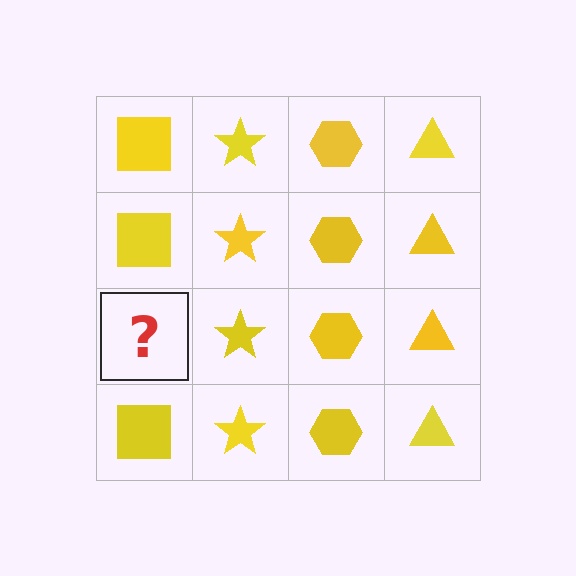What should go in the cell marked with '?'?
The missing cell should contain a yellow square.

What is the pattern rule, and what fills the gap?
The rule is that each column has a consistent shape. The gap should be filled with a yellow square.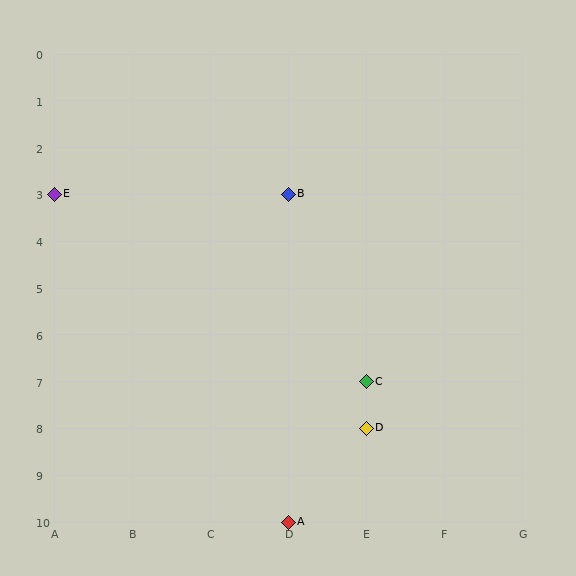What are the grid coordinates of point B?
Point B is at grid coordinates (D, 3).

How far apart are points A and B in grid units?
Points A and B are 7 rows apart.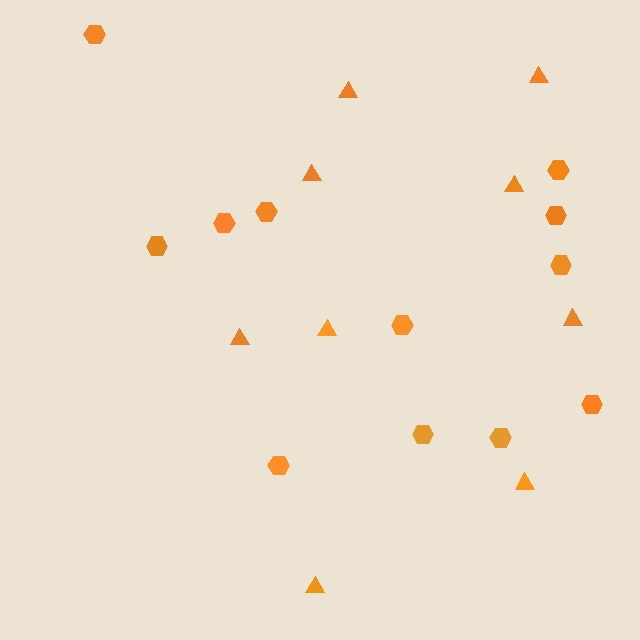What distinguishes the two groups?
There are 2 groups: one group of triangles (9) and one group of hexagons (12).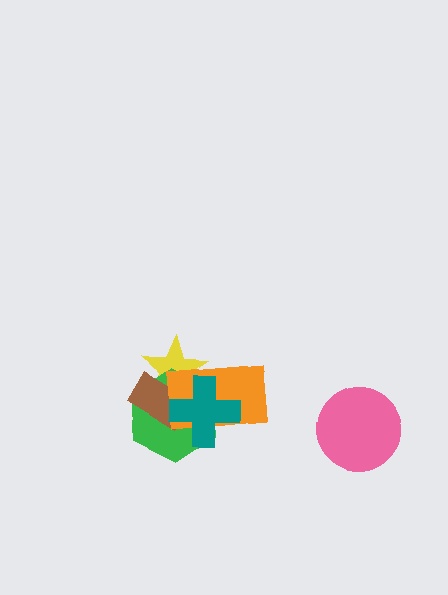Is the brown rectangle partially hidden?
Yes, it is partially covered by another shape.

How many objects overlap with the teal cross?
4 objects overlap with the teal cross.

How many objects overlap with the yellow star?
4 objects overlap with the yellow star.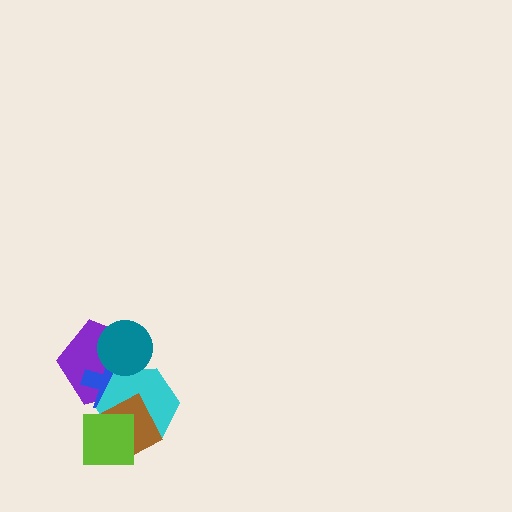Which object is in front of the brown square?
The lime square is in front of the brown square.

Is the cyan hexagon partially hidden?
Yes, it is partially covered by another shape.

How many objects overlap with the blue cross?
3 objects overlap with the blue cross.